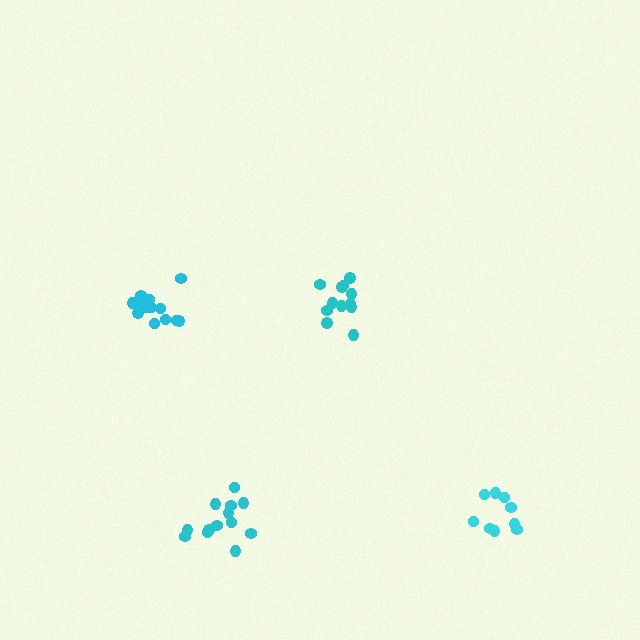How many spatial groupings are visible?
There are 4 spatial groupings.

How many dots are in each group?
Group 1: 14 dots, Group 2: 12 dots, Group 3: 13 dots, Group 4: 9 dots (48 total).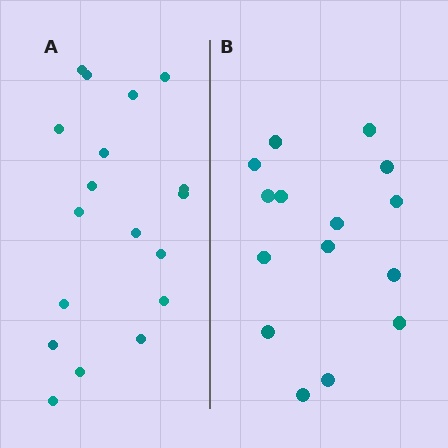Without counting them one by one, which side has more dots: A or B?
Region A (the left region) has more dots.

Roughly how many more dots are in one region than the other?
Region A has just a few more — roughly 2 or 3 more dots than region B.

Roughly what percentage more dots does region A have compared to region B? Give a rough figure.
About 20% more.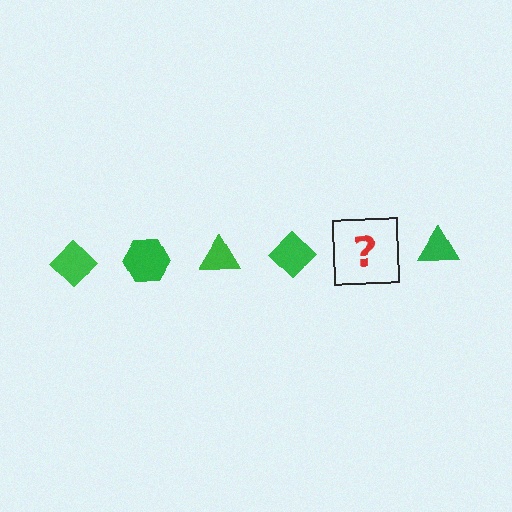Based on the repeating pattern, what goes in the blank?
The blank should be a green hexagon.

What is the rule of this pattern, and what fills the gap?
The rule is that the pattern cycles through diamond, hexagon, triangle shapes in green. The gap should be filled with a green hexagon.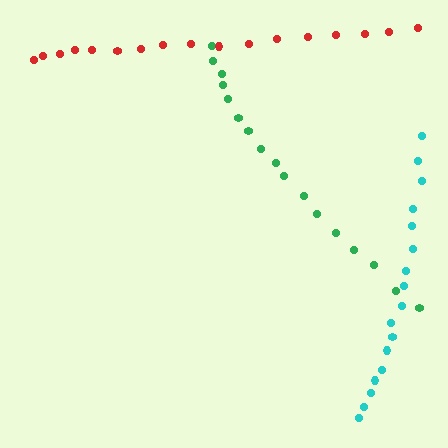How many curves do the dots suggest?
There are 3 distinct paths.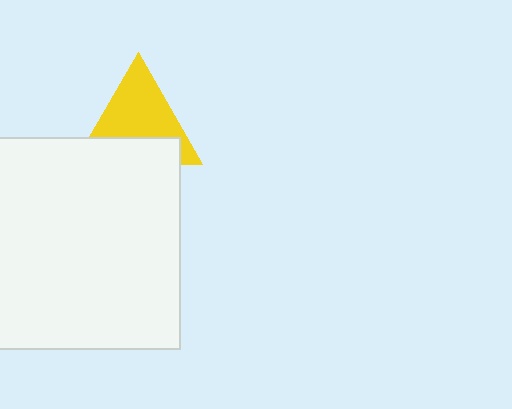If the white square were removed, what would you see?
You would see the complete yellow triangle.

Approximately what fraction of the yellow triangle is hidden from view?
Roughly 38% of the yellow triangle is hidden behind the white square.